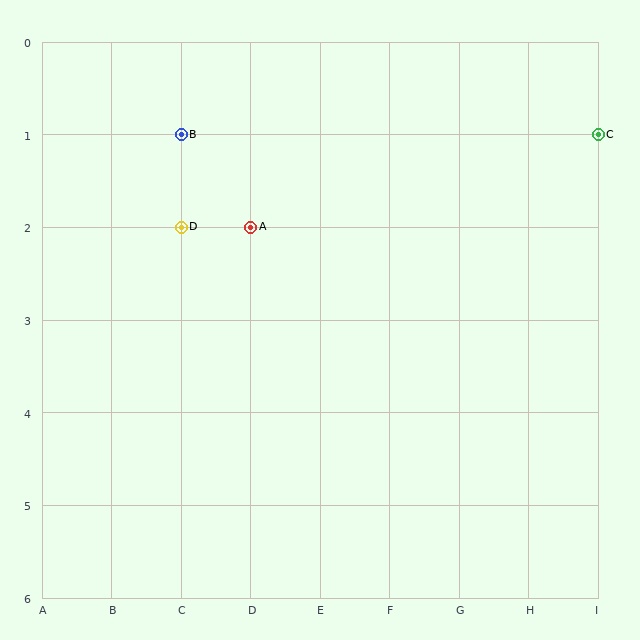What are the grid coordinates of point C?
Point C is at grid coordinates (I, 1).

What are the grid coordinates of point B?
Point B is at grid coordinates (C, 1).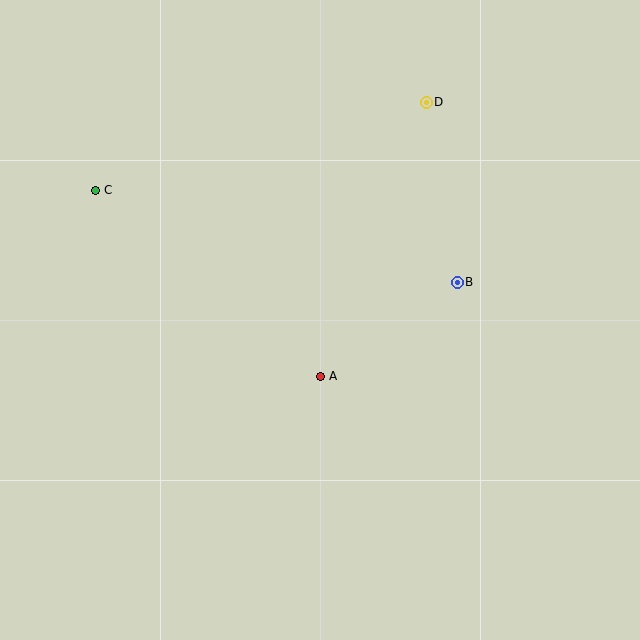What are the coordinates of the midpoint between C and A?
The midpoint between C and A is at (208, 283).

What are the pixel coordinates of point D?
Point D is at (426, 102).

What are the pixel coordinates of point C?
Point C is at (96, 190).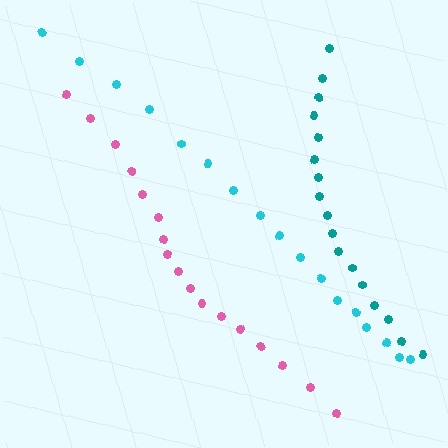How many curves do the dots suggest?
There are 3 distinct paths.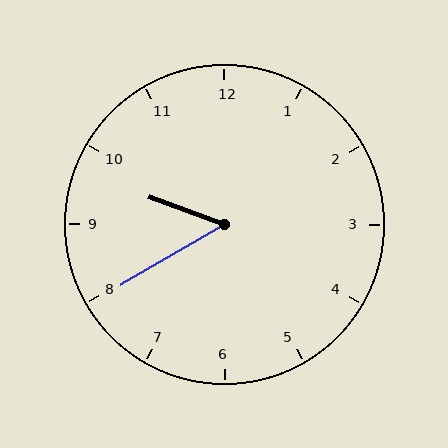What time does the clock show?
9:40.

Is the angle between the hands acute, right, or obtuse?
It is acute.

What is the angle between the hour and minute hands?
Approximately 50 degrees.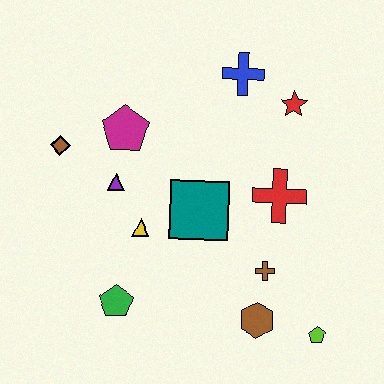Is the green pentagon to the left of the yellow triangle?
Yes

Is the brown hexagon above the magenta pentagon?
No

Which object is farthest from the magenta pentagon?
The lime pentagon is farthest from the magenta pentagon.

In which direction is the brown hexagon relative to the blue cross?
The brown hexagon is below the blue cross.